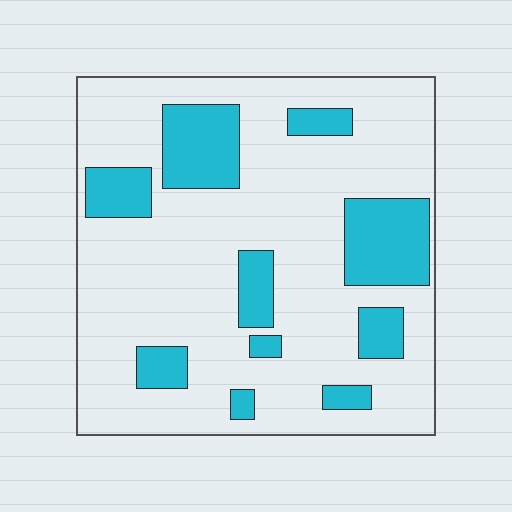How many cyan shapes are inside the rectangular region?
10.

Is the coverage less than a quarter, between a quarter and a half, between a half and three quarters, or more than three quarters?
Less than a quarter.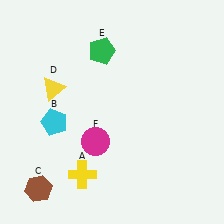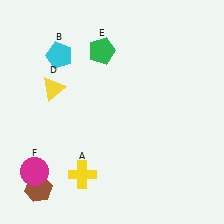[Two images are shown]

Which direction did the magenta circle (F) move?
The magenta circle (F) moved left.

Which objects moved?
The objects that moved are: the cyan pentagon (B), the magenta circle (F).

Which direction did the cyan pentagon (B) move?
The cyan pentagon (B) moved up.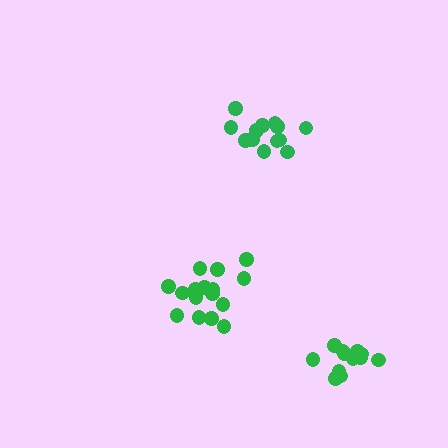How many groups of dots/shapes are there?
There are 3 groups.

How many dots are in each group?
Group 1: 16 dots, Group 2: 13 dots, Group 3: 12 dots (41 total).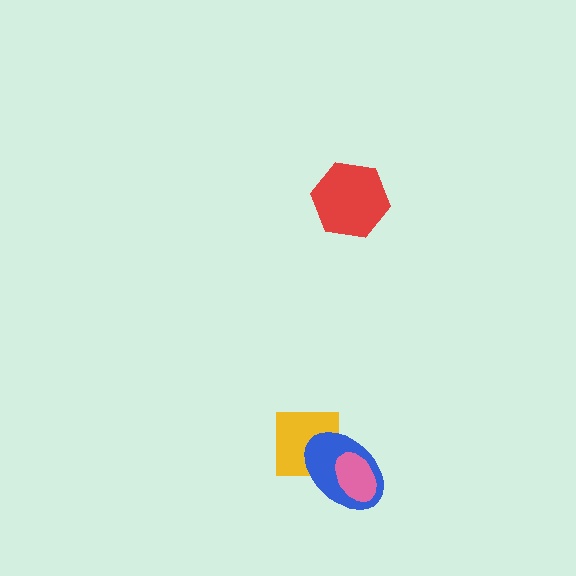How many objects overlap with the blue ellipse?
2 objects overlap with the blue ellipse.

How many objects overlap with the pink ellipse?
1 object overlaps with the pink ellipse.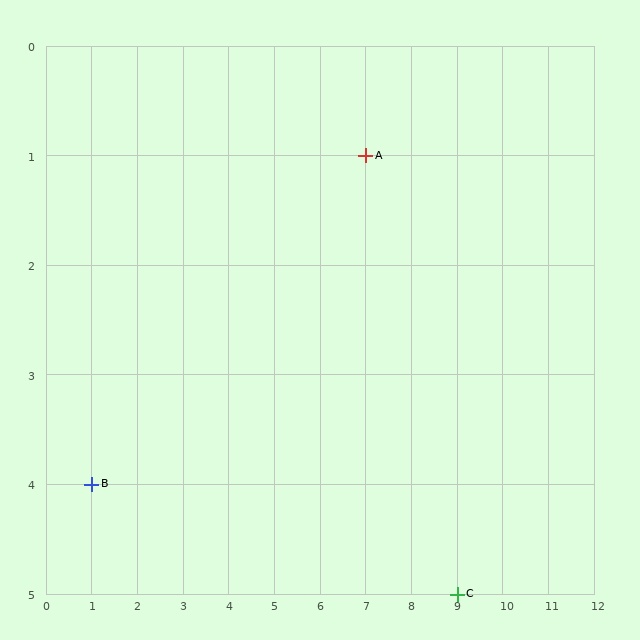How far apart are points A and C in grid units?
Points A and C are 2 columns and 4 rows apart (about 4.5 grid units diagonally).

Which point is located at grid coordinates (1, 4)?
Point B is at (1, 4).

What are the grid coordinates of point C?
Point C is at grid coordinates (9, 5).